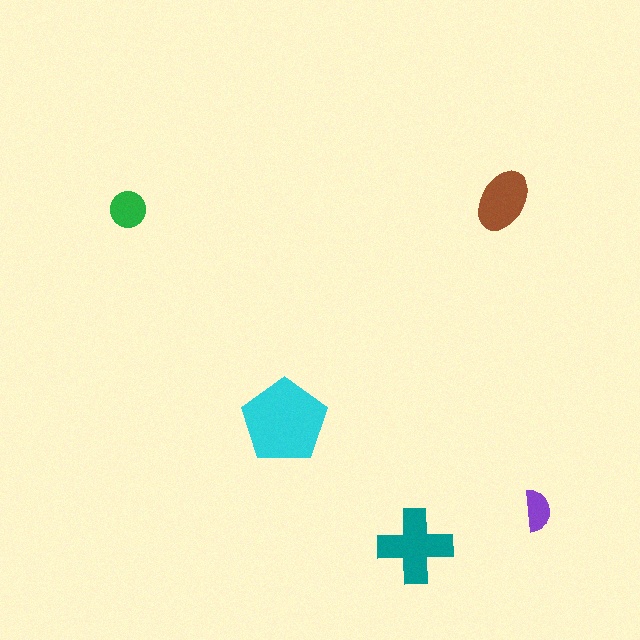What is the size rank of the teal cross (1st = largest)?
2nd.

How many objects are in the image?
There are 5 objects in the image.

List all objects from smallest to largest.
The purple semicircle, the green circle, the brown ellipse, the teal cross, the cyan pentagon.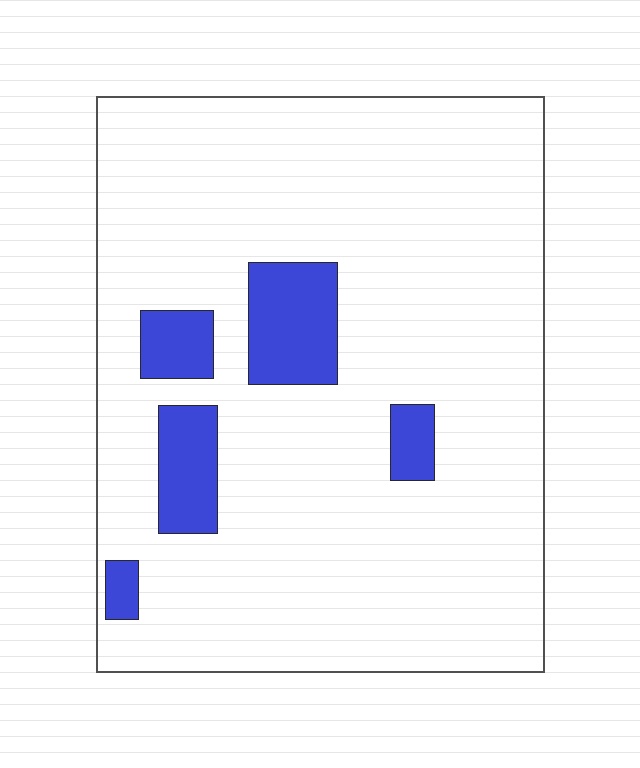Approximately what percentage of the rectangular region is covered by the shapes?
Approximately 10%.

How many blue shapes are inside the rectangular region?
5.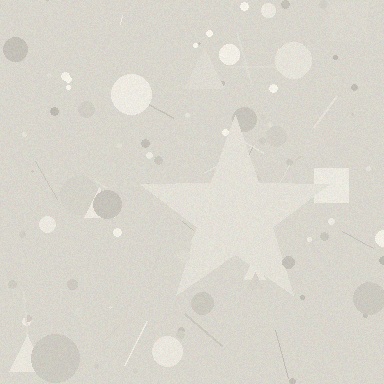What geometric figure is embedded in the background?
A star is embedded in the background.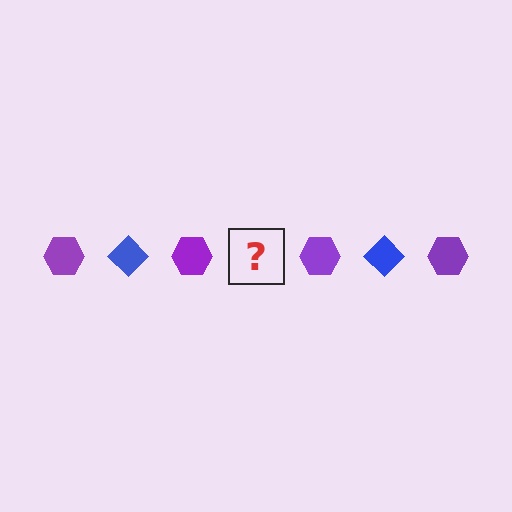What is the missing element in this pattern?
The missing element is a blue diamond.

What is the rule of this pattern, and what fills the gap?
The rule is that the pattern alternates between purple hexagon and blue diamond. The gap should be filled with a blue diamond.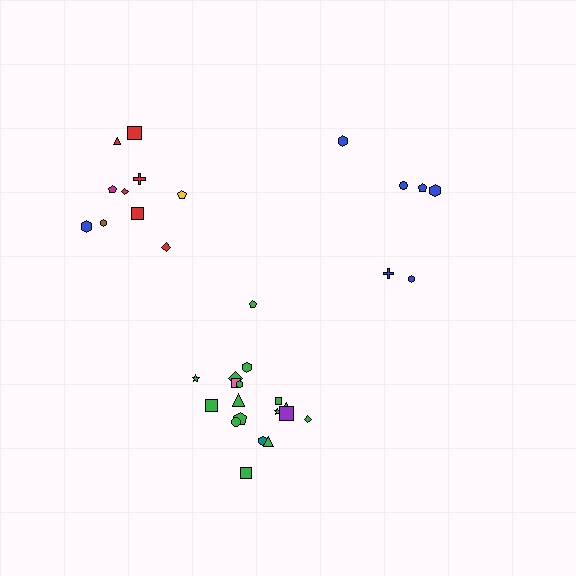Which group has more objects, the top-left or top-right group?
The top-left group.